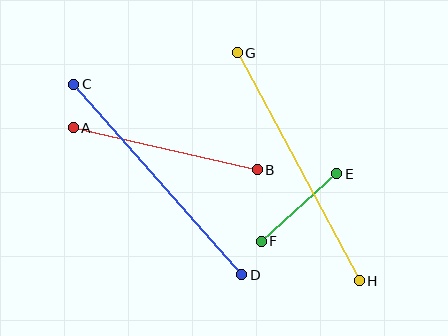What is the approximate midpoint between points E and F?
The midpoint is at approximately (299, 207) pixels.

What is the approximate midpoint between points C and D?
The midpoint is at approximately (158, 180) pixels.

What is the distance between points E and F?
The distance is approximately 101 pixels.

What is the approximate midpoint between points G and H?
The midpoint is at approximately (298, 167) pixels.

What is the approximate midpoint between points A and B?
The midpoint is at approximately (165, 149) pixels.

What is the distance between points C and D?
The distance is approximately 254 pixels.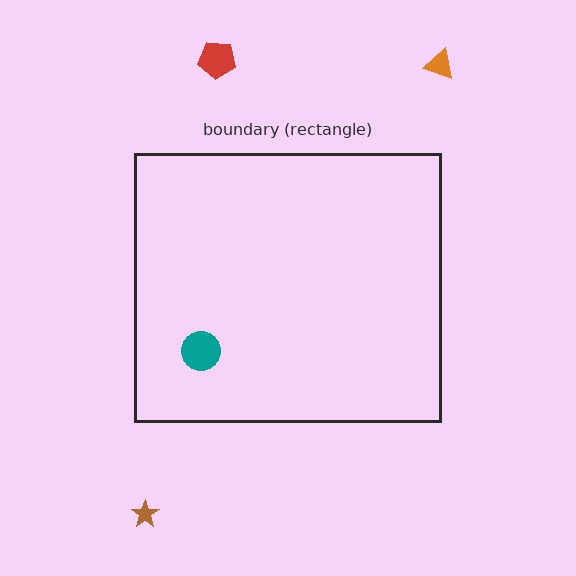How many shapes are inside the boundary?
1 inside, 3 outside.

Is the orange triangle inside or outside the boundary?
Outside.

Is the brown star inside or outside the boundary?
Outside.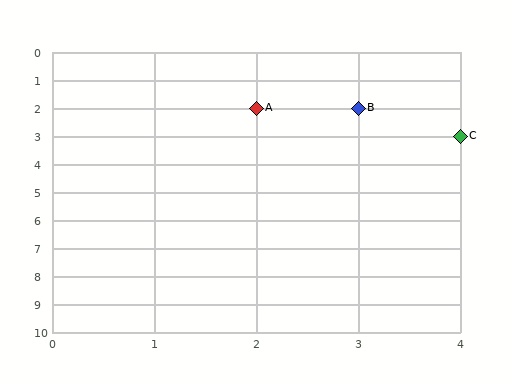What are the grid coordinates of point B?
Point B is at grid coordinates (3, 2).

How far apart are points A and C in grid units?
Points A and C are 2 columns and 1 row apart (about 2.2 grid units diagonally).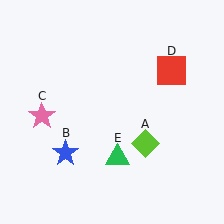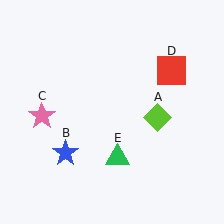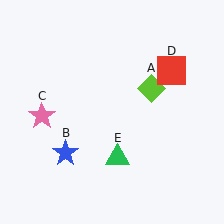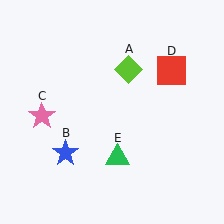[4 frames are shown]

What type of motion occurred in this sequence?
The lime diamond (object A) rotated counterclockwise around the center of the scene.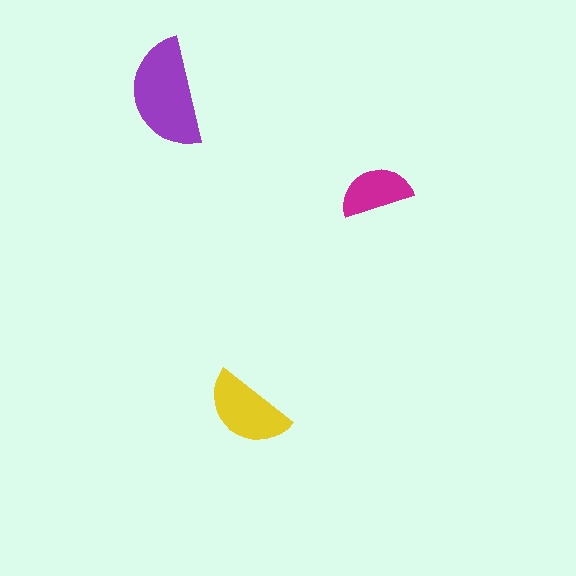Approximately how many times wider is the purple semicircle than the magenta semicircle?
About 1.5 times wider.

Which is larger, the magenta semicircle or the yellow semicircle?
The yellow one.